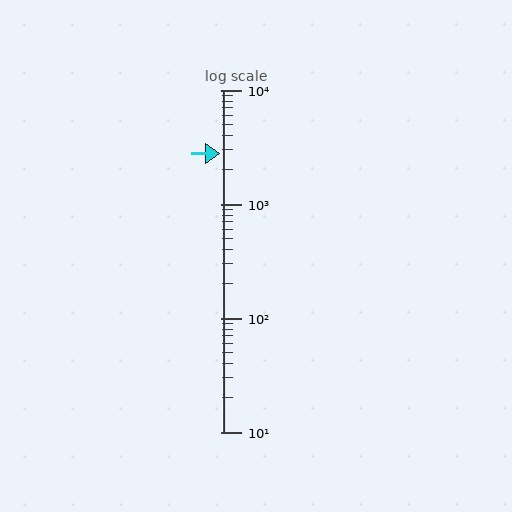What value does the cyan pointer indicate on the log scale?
The pointer indicates approximately 2800.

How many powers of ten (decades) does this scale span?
The scale spans 3 decades, from 10 to 10000.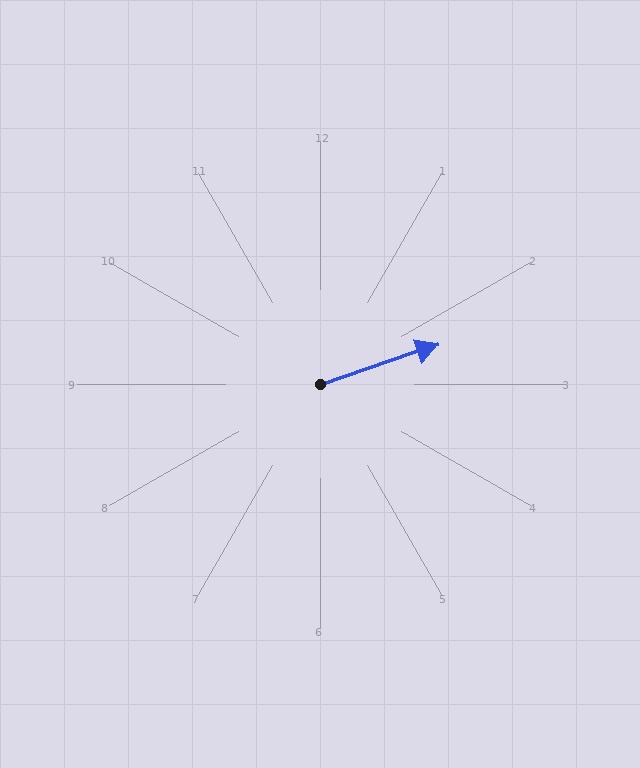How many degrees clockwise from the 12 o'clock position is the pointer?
Approximately 71 degrees.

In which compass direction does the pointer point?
East.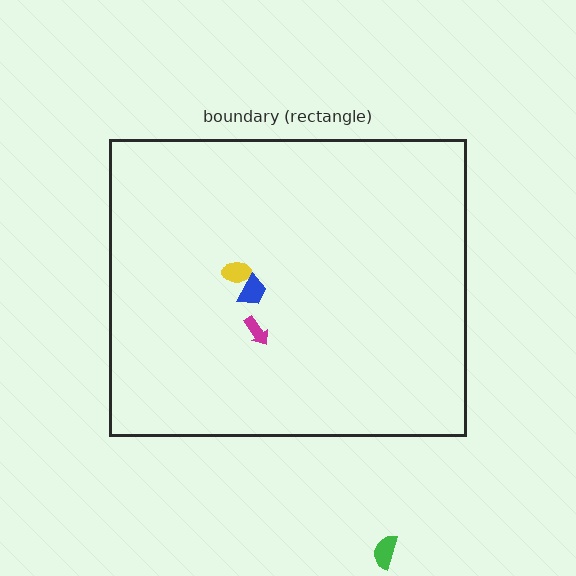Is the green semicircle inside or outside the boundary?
Outside.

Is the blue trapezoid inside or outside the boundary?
Inside.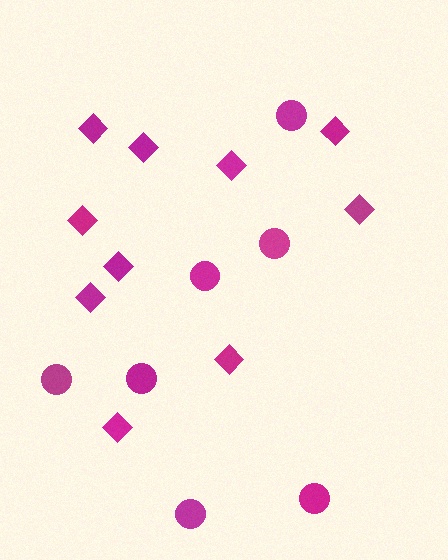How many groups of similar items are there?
There are 2 groups: one group of circles (7) and one group of diamonds (10).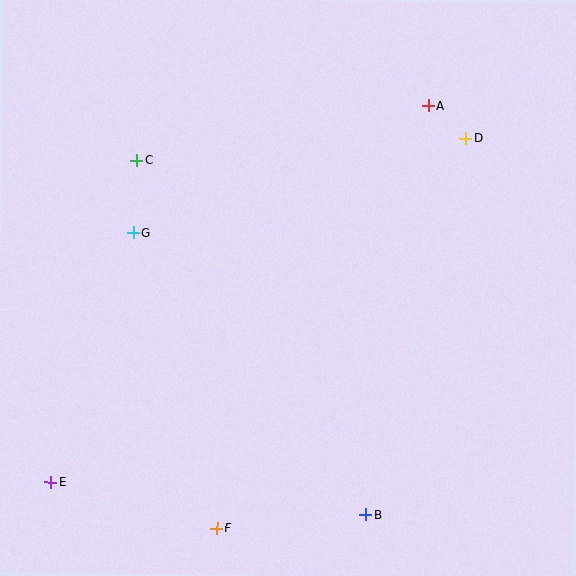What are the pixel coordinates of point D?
Point D is at (466, 138).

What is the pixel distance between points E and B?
The distance between E and B is 317 pixels.